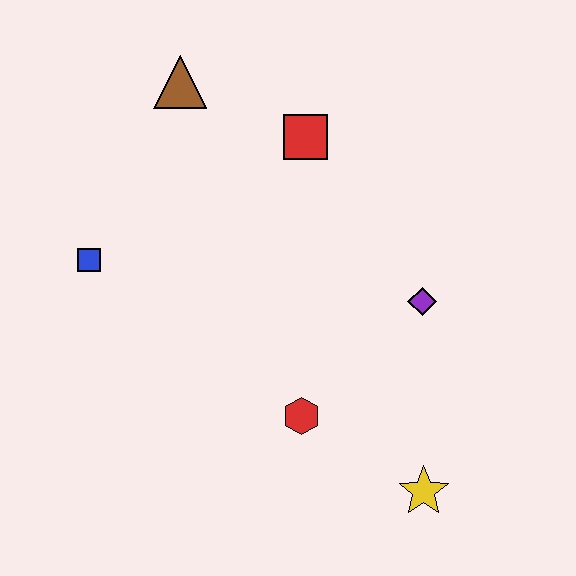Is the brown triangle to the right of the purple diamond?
No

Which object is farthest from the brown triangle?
The yellow star is farthest from the brown triangle.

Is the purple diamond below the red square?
Yes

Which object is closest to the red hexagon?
The yellow star is closest to the red hexagon.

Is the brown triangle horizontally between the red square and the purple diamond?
No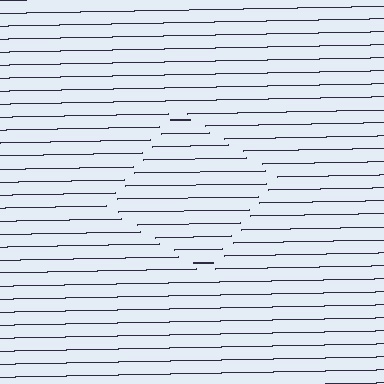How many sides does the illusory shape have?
4 sides — the line-ends trace a square.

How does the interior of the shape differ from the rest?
The interior of the shape contains the same grating, shifted by half a period — the contour is defined by the phase discontinuity where line-ends from the inner and outer gratings abut.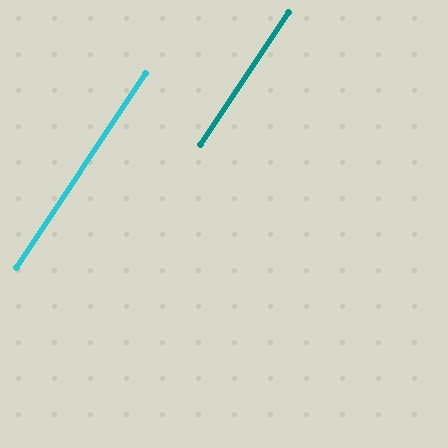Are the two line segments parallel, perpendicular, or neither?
Parallel — their directions differ by only 0.1°.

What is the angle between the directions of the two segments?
Approximately 0 degrees.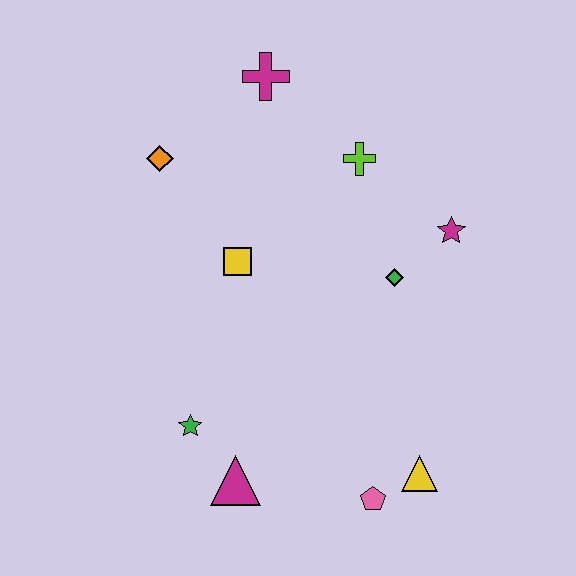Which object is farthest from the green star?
The magenta cross is farthest from the green star.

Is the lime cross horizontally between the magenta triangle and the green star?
No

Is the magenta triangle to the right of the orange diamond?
Yes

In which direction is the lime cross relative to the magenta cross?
The lime cross is to the right of the magenta cross.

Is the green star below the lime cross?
Yes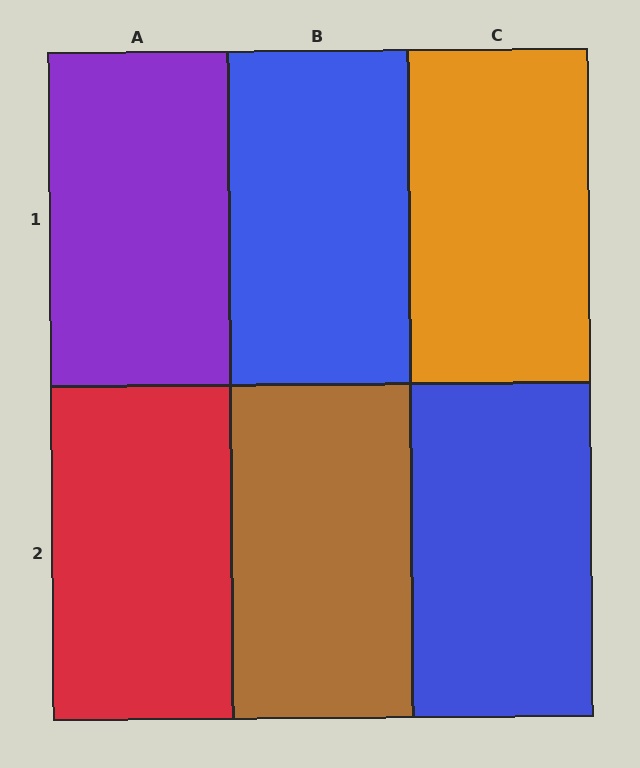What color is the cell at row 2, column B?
Brown.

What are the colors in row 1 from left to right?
Purple, blue, orange.